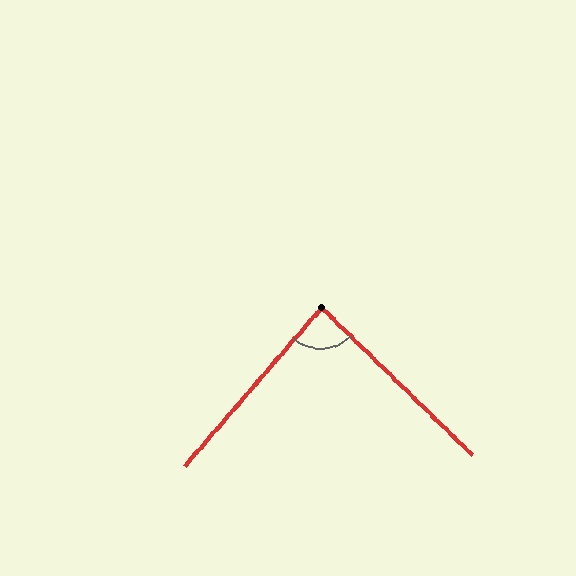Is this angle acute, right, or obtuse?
It is approximately a right angle.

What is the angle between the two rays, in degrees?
Approximately 86 degrees.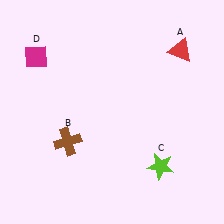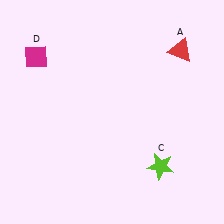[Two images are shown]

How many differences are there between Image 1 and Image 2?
There is 1 difference between the two images.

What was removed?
The brown cross (B) was removed in Image 2.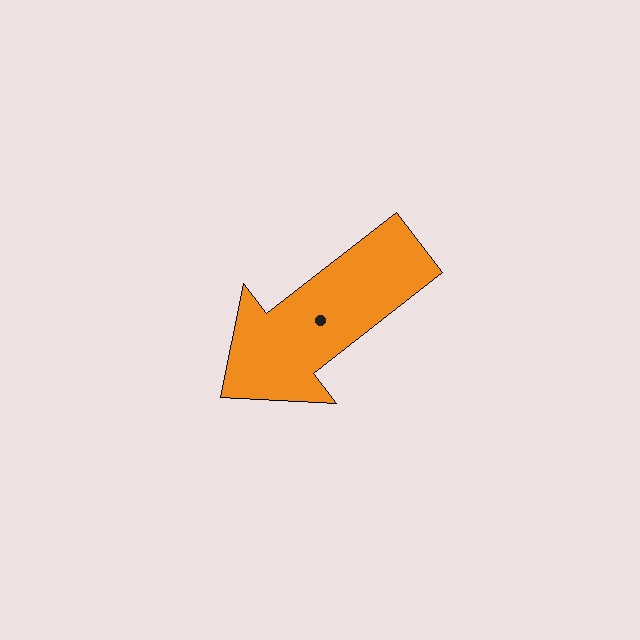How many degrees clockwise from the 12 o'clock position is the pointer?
Approximately 232 degrees.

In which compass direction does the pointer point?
Southwest.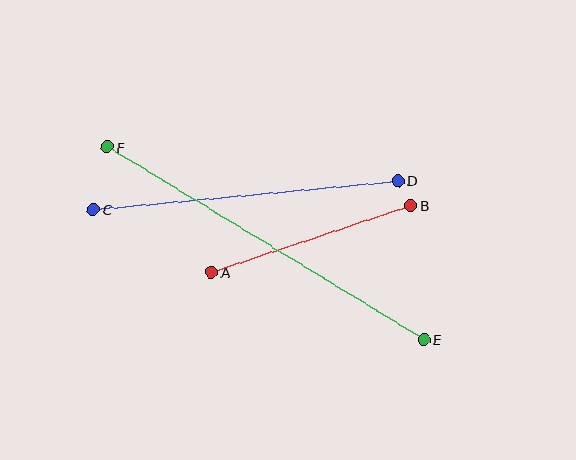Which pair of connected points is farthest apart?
Points E and F are farthest apart.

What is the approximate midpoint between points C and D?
The midpoint is at approximately (246, 195) pixels.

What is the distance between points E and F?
The distance is approximately 370 pixels.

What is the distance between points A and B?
The distance is approximately 210 pixels.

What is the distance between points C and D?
The distance is approximately 306 pixels.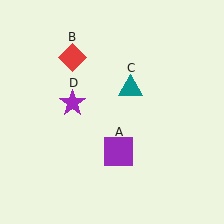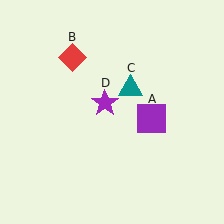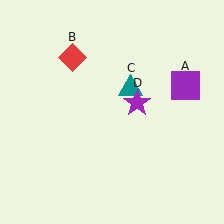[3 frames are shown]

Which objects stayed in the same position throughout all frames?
Red diamond (object B) and teal triangle (object C) remained stationary.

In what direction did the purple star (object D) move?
The purple star (object D) moved right.